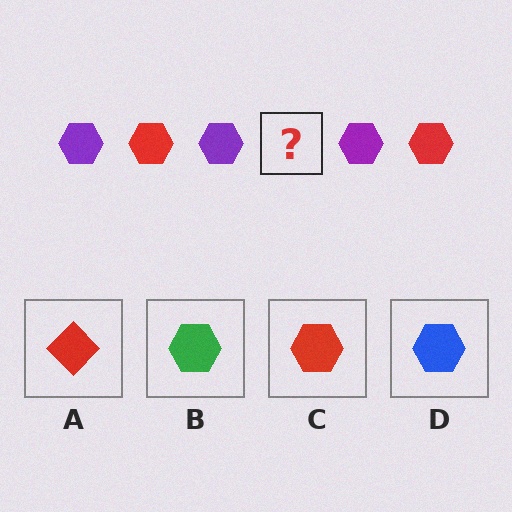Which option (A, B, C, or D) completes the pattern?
C.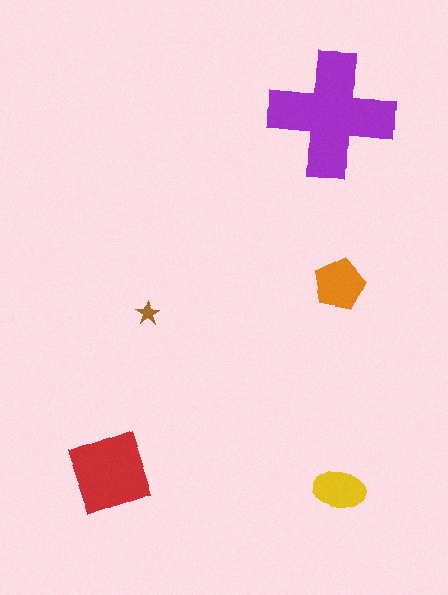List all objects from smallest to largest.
The brown star, the yellow ellipse, the orange pentagon, the red square, the purple cross.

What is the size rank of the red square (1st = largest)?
2nd.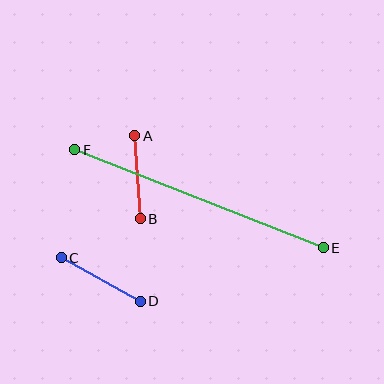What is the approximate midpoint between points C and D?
The midpoint is at approximately (101, 280) pixels.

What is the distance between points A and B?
The distance is approximately 83 pixels.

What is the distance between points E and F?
The distance is approximately 267 pixels.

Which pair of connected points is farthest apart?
Points E and F are farthest apart.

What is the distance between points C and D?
The distance is approximately 90 pixels.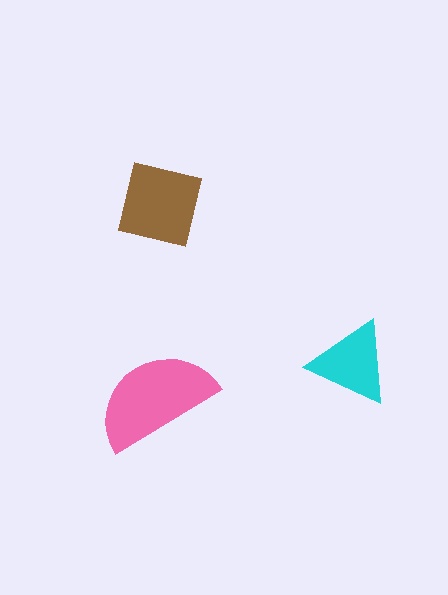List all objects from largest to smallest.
The pink semicircle, the brown square, the cyan triangle.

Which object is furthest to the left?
The pink semicircle is leftmost.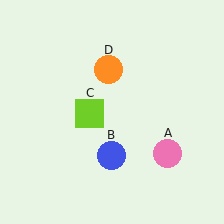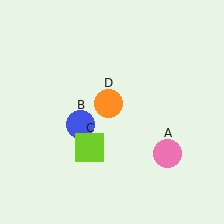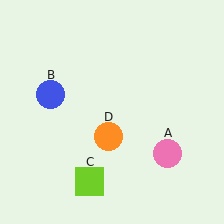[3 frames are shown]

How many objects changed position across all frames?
3 objects changed position: blue circle (object B), lime square (object C), orange circle (object D).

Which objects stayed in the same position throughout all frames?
Pink circle (object A) remained stationary.